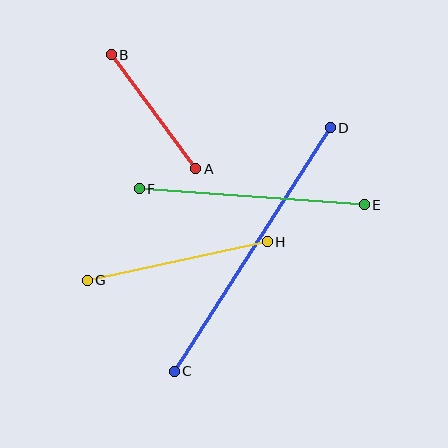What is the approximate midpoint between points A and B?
The midpoint is at approximately (154, 112) pixels.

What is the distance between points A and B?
The distance is approximately 142 pixels.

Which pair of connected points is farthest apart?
Points C and D are farthest apart.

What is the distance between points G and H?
The distance is approximately 184 pixels.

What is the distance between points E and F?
The distance is approximately 226 pixels.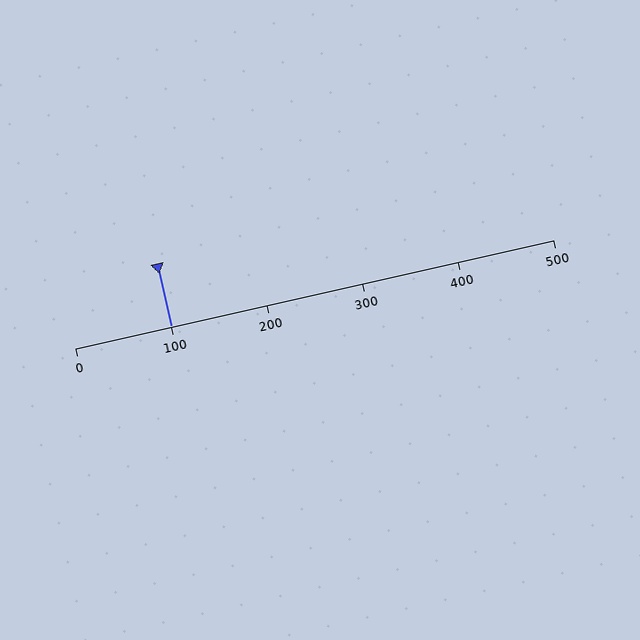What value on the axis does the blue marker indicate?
The marker indicates approximately 100.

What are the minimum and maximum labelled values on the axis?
The axis runs from 0 to 500.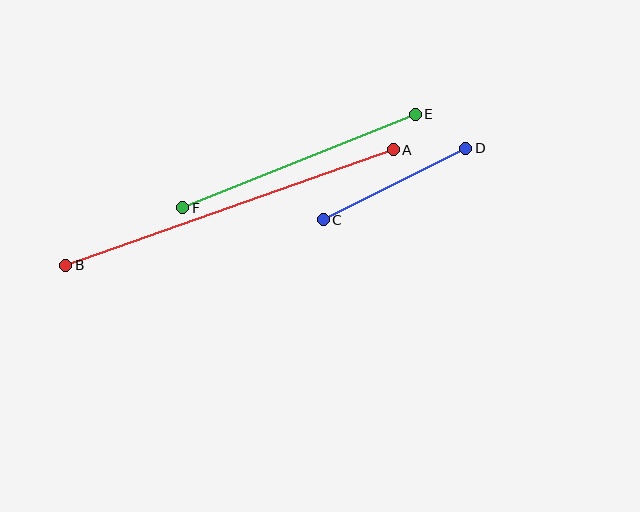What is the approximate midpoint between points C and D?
The midpoint is at approximately (394, 184) pixels.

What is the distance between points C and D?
The distance is approximately 159 pixels.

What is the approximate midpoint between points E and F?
The midpoint is at approximately (299, 161) pixels.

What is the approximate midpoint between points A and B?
The midpoint is at approximately (229, 207) pixels.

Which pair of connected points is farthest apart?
Points A and B are farthest apart.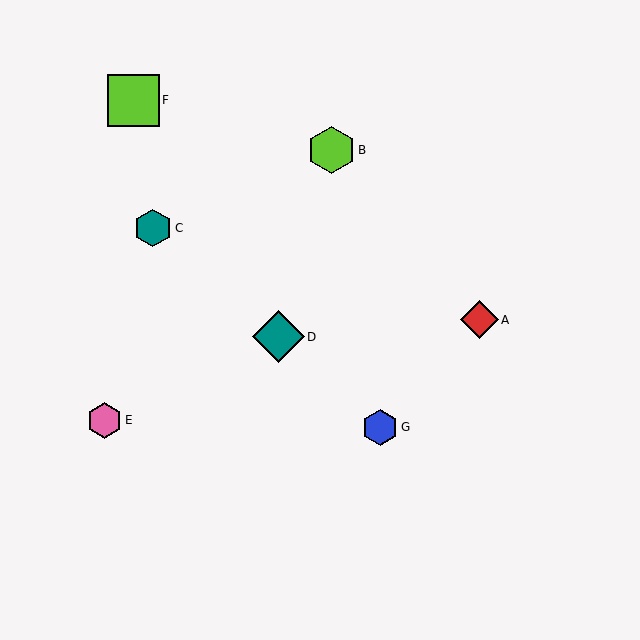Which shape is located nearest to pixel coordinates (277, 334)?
The teal diamond (labeled D) at (278, 337) is nearest to that location.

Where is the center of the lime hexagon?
The center of the lime hexagon is at (331, 150).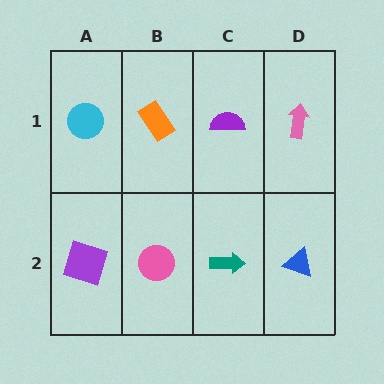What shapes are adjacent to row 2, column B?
An orange rectangle (row 1, column B), a purple square (row 2, column A), a teal arrow (row 2, column C).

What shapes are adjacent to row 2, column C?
A purple semicircle (row 1, column C), a pink circle (row 2, column B), a blue triangle (row 2, column D).